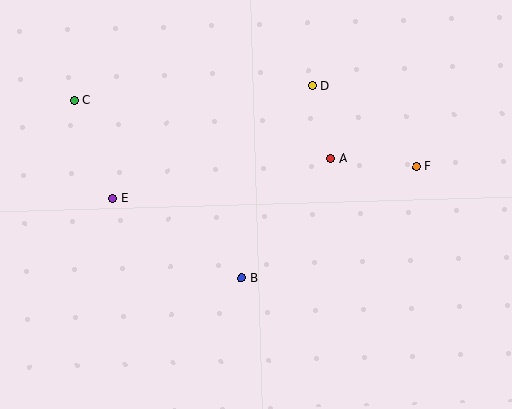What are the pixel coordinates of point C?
Point C is at (74, 100).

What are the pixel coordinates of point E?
Point E is at (113, 198).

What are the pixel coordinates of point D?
Point D is at (312, 86).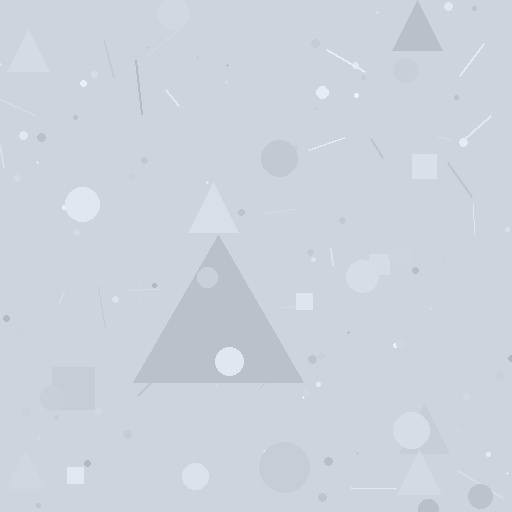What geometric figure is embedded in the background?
A triangle is embedded in the background.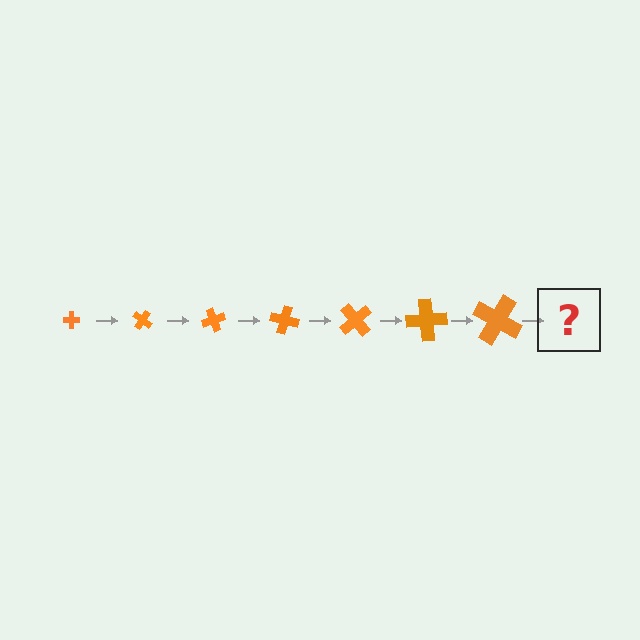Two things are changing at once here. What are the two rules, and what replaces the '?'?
The two rules are that the cross grows larger each step and it rotates 35 degrees each step. The '?' should be a cross, larger than the previous one and rotated 245 degrees from the start.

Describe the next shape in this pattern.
It should be a cross, larger than the previous one and rotated 245 degrees from the start.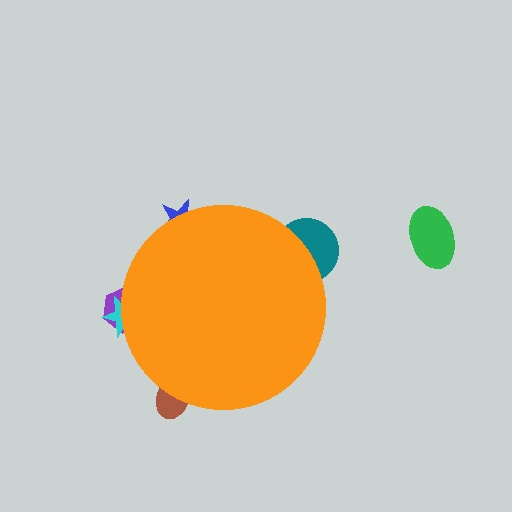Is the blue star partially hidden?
Yes, the blue star is partially hidden behind the orange circle.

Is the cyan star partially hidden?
Yes, the cyan star is partially hidden behind the orange circle.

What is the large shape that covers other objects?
An orange circle.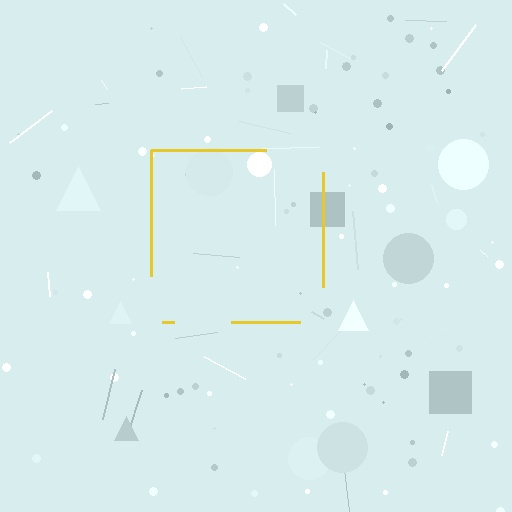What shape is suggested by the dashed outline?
The dashed outline suggests a square.